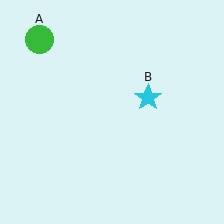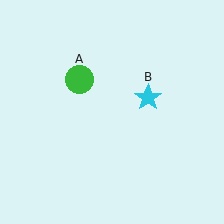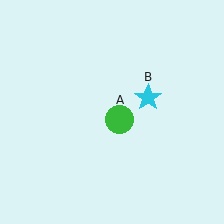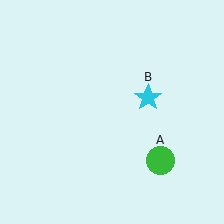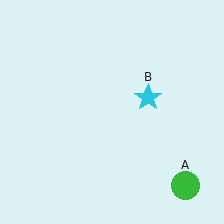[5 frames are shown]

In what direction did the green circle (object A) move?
The green circle (object A) moved down and to the right.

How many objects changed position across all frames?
1 object changed position: green circle (object A).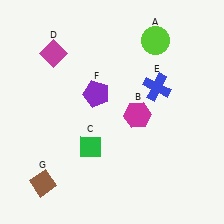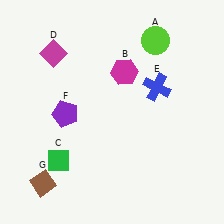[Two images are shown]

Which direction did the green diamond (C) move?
The green diamond (C) moved left.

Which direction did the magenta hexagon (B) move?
The magenta hexagon (B) moved up.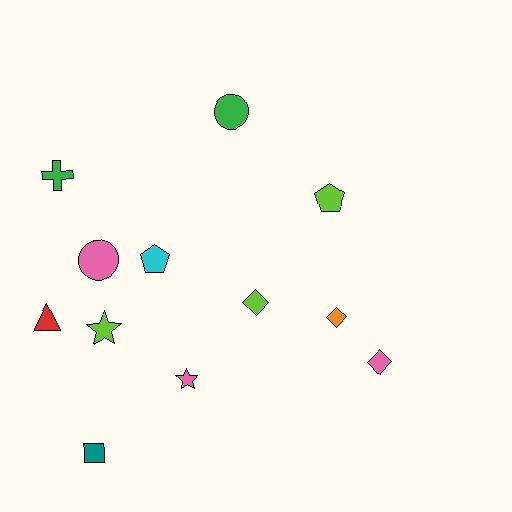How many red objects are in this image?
There is 1 red object.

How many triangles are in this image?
There is 1 triangle.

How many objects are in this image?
There are 12 objects.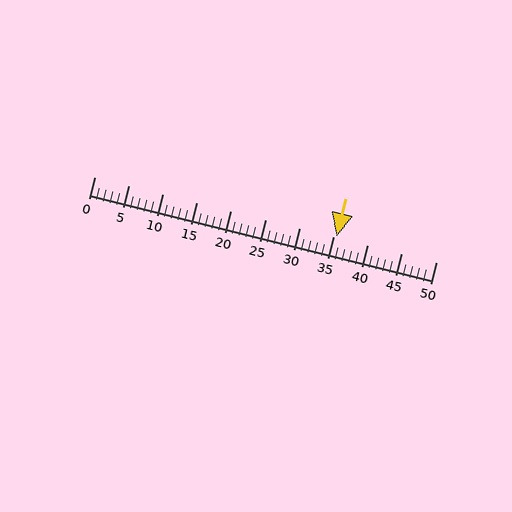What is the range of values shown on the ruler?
The ruler shows values from 0 to 50.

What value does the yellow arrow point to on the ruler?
The yellow arrow points to approximately 35.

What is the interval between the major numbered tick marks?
The major tick marks are spaced 5 units apart.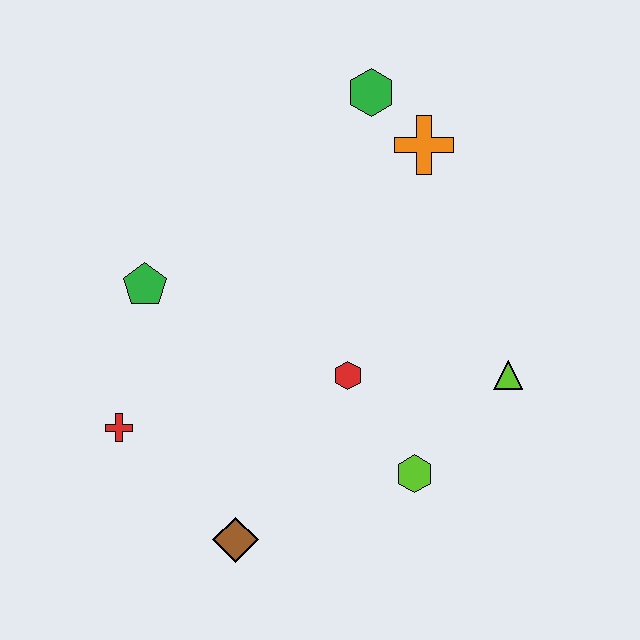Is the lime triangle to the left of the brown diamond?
No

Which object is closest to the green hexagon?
The orange cross is closest to the green hexagon.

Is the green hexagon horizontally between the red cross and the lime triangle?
Yes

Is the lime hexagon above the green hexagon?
No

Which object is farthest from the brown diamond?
The green hexagon is farthest from the brown diamond.